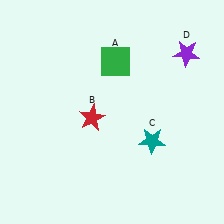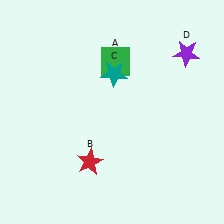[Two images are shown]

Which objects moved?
The objects that moved are: the red star (B), the teal star (C).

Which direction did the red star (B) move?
The red star (B) moved down.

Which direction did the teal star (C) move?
The teal star (C) moved up.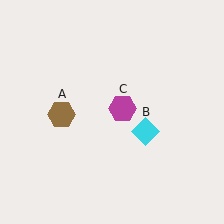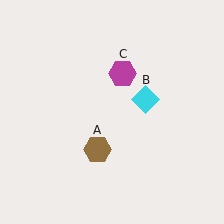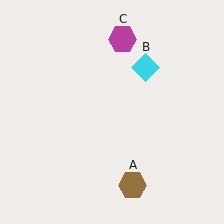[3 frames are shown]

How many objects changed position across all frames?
3 objects changed position: brown hexagon (object A), cyan diamond (object B), magenta hexagon (object C).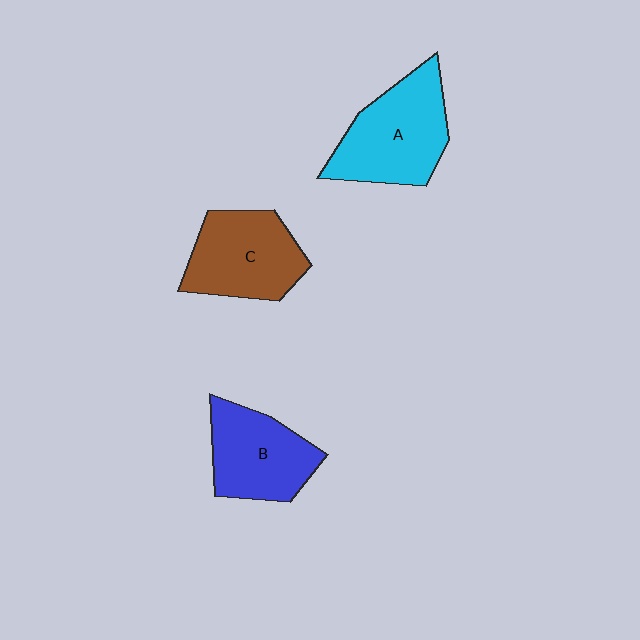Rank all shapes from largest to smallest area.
From largest to smallest: A (cyan), C (brown), B (blue).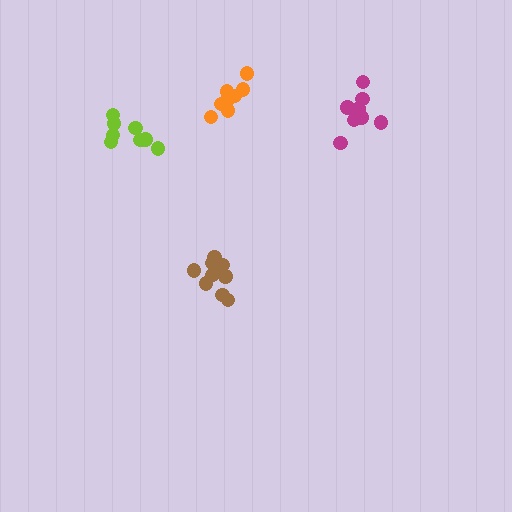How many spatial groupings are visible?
There are 4 spatial groupings.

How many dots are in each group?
Group 1: 8 dots, Group 2: 8 dots, Group 3: 11 dots, Group 4: 9 dots (36 total).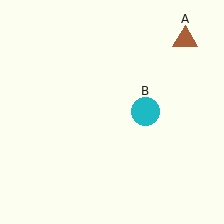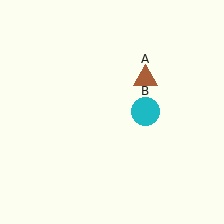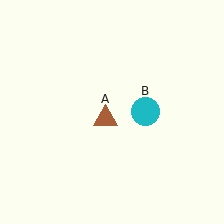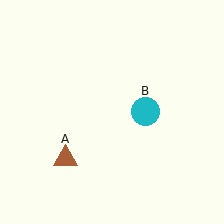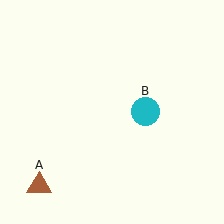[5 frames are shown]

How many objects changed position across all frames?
1 object changed position: brown triangle (object A).